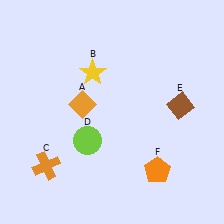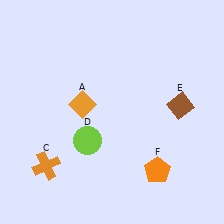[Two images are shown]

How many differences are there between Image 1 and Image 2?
There is 1 difference between the two images.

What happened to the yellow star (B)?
The yellow star (B) was removed in Image 2. It was in the top-left area of Image 1.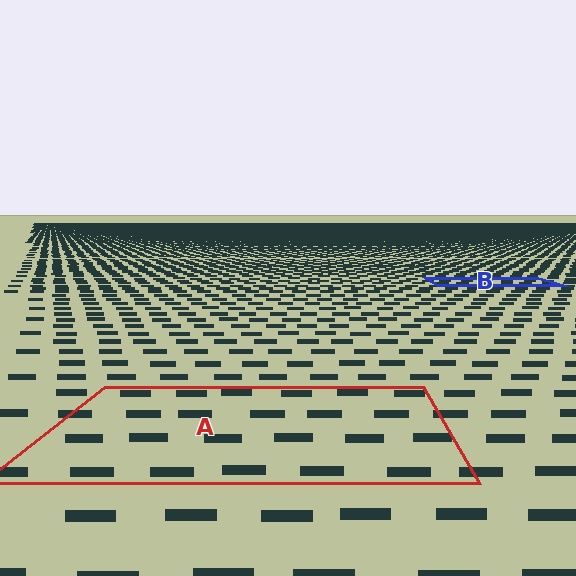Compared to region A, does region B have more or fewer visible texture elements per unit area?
Region B has more texture elements per unit area — they are packed more densely because it is farther away.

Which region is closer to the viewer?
Region A is closer. The texture elements there are larger and more spread out.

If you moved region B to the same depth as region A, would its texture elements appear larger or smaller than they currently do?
They would appear larger. At a closer depth, the same texture elements are projected at a bigger on-screen size.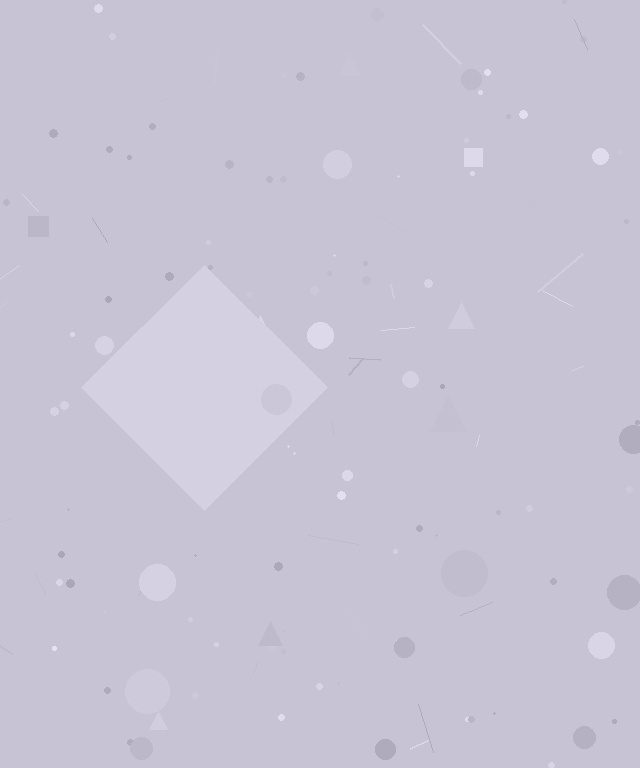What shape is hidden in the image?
A diamond is hidden in the image.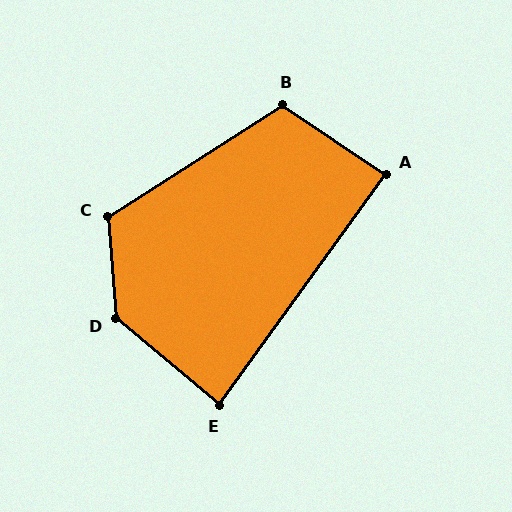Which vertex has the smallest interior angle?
E, at approximately 86 degrees.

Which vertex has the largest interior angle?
D, at approximately 134 degrees.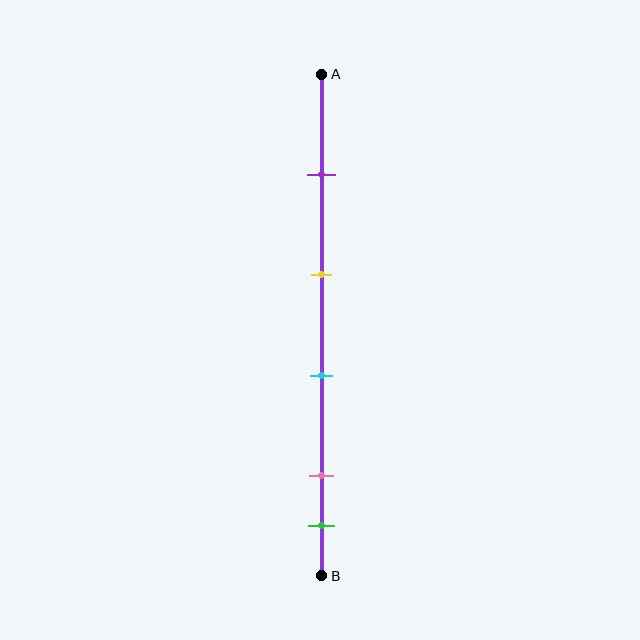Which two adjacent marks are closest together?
The pink and green marks are the closest adjacent pair.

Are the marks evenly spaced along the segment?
No, the marks are not evenly spaced.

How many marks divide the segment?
There are 5 marks dividing the segment.